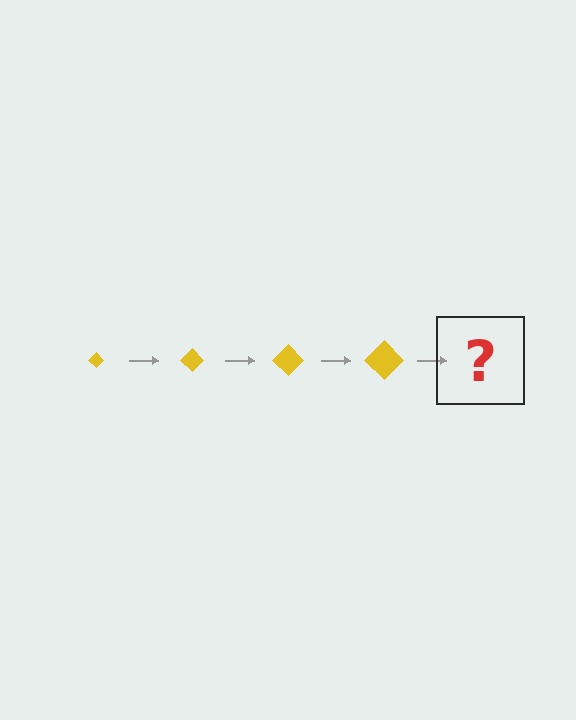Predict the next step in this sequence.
The next step is a yellow diamond, larger than the previous one.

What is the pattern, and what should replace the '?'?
The pattern is that the diamond gets progressively larger each step. The '?' should be a yellow diamond, larger than the previous one.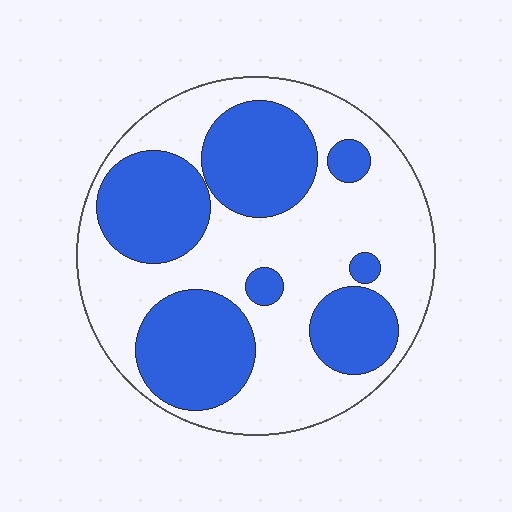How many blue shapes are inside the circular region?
7.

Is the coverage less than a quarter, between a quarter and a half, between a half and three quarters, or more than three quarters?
Between a quarter and a half.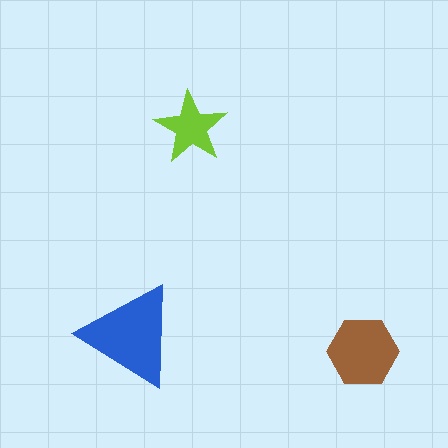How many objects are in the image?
There are 3 objects in the image.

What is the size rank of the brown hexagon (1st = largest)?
2nd.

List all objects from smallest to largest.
The lime star, the brown hexagon, the blue triangle.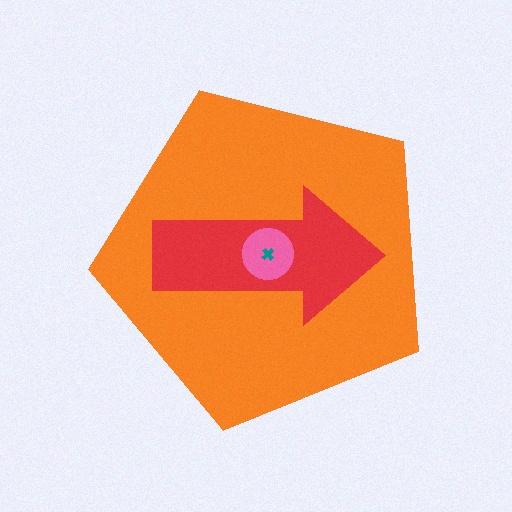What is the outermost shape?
The orange pentagon.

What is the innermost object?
The teal cross.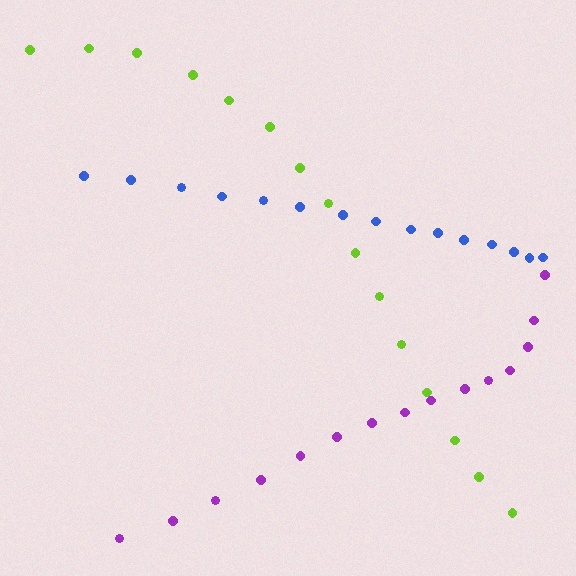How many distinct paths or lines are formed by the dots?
There are 3 distinct paths.